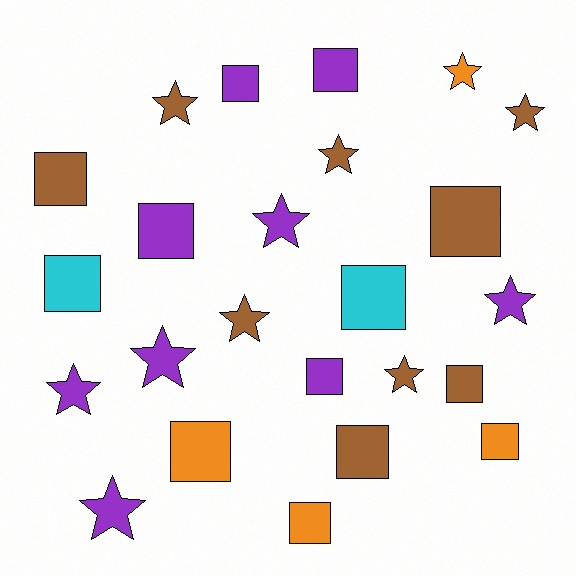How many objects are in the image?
There are 24 objects.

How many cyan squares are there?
There are 2 cyan squares.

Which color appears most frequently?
Purple, with 9 objects.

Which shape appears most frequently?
Square, with 13 objects.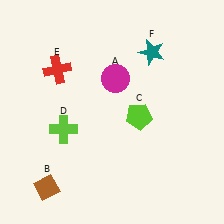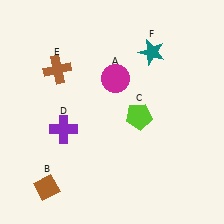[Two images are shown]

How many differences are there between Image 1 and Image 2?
There are 2 differences between the two images.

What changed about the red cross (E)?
In Image 1, E is red. In Image 2, it changed to brown.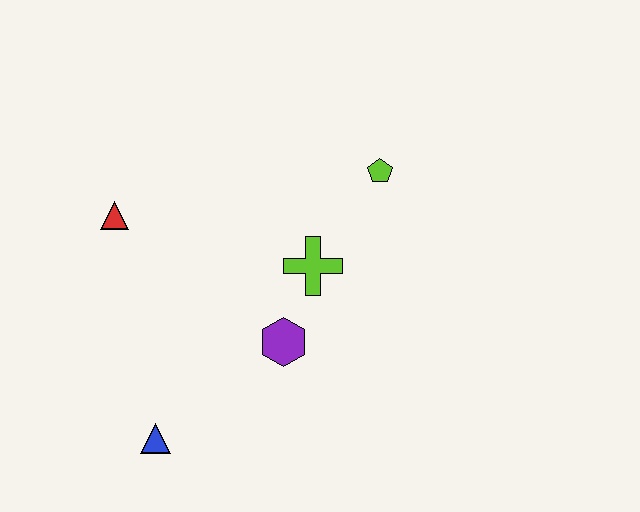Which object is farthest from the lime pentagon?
The blue triangle is farthest from the lime pentagon.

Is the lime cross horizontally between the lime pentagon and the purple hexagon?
Yes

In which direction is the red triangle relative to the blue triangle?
The red triangle is above the blue triangle.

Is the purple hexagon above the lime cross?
No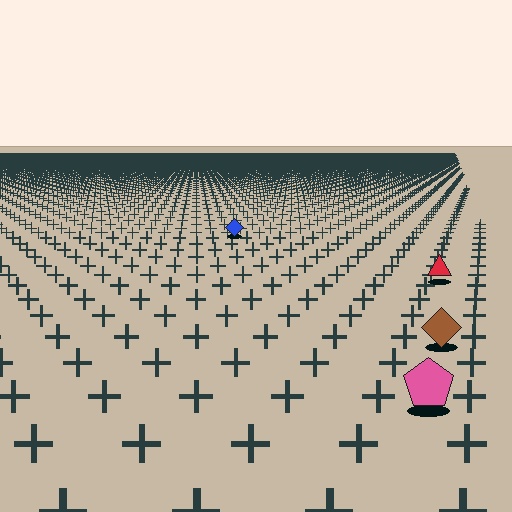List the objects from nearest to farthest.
From nearest to farthest: the pink pentagon, the brown diamond, the red triangle, the blue diamond.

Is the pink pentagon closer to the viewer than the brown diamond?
Yes. The pink pentagon is closer — you can tell from the texture gradient: the ground texture is coarser near it.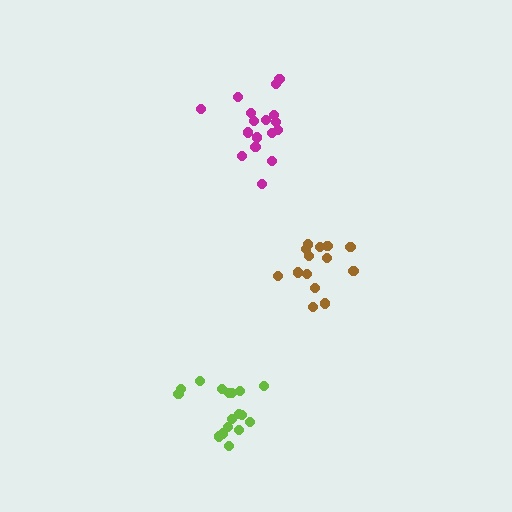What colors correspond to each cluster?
The clusters are colored: lime, brown, magenta.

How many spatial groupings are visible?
There are 3 spatial groupings.